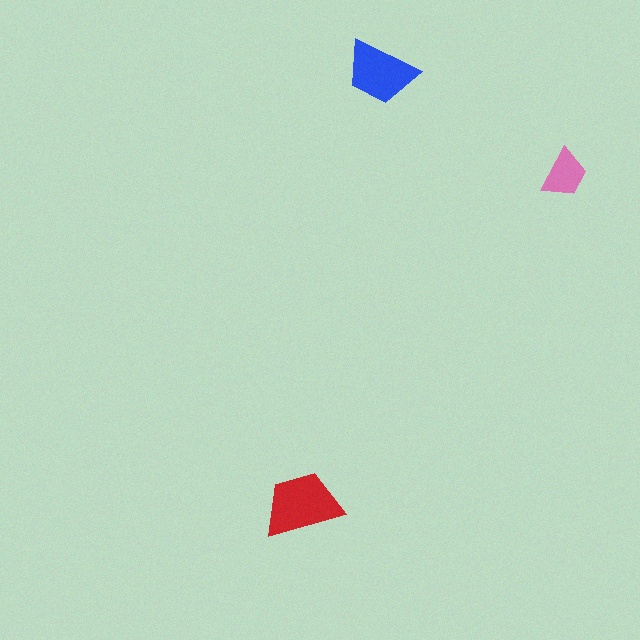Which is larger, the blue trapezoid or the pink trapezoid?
The blue one.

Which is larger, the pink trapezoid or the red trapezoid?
The red one.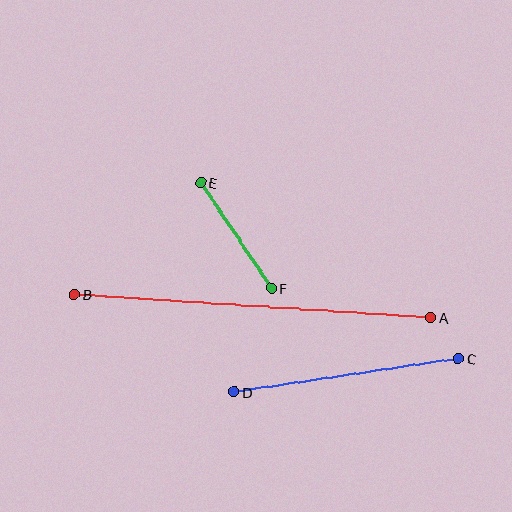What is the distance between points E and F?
The distance is approximately 127 pixels.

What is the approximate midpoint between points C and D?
The midpoint is at approximately (346, 375) pixels.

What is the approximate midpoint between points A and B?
The midpoint is at approximately (253, 306) pixels.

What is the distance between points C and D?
The distance is approximately 227 pixels.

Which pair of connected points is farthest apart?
Points A and B are farthest apart.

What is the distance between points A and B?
The distance is approximately 357 pixels.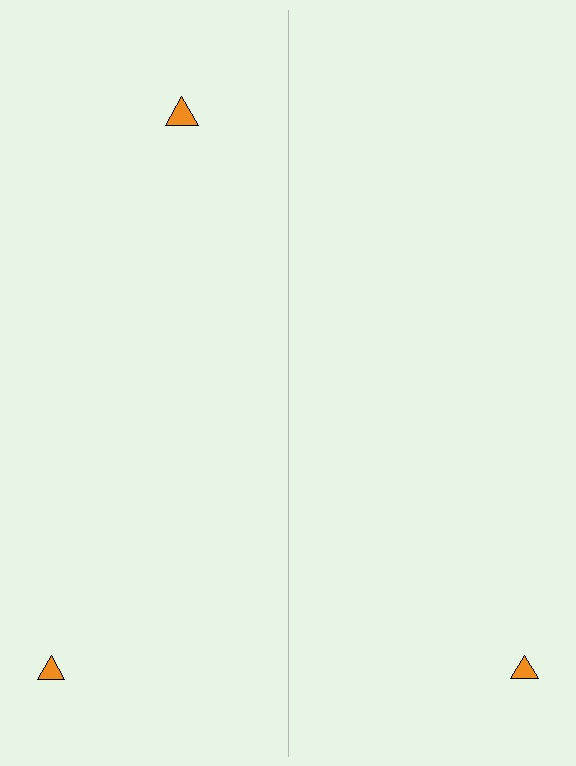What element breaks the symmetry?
A orange triangle is missing from the right side.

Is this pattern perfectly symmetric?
No, the pattern is not perfectly symmetric. A orange triangle is missing from the right side.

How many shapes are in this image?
There are 3 shapes in this image.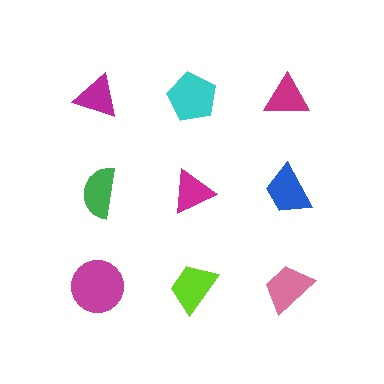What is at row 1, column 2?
A cyan pentagon.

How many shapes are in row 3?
3 shapes.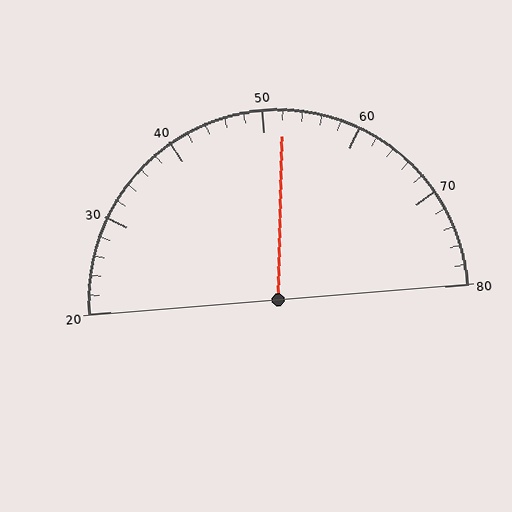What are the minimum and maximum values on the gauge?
The gauge ranges from 20 to 80.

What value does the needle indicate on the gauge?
The needle indicates approximately 52.